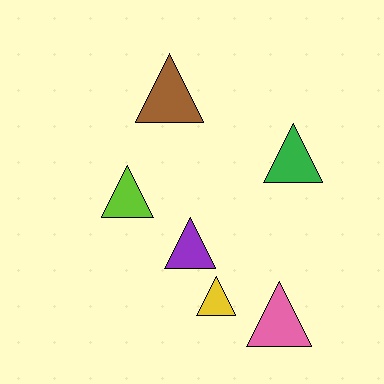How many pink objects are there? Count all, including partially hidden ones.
There is 1 pink object.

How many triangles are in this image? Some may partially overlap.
There are 6 triangles.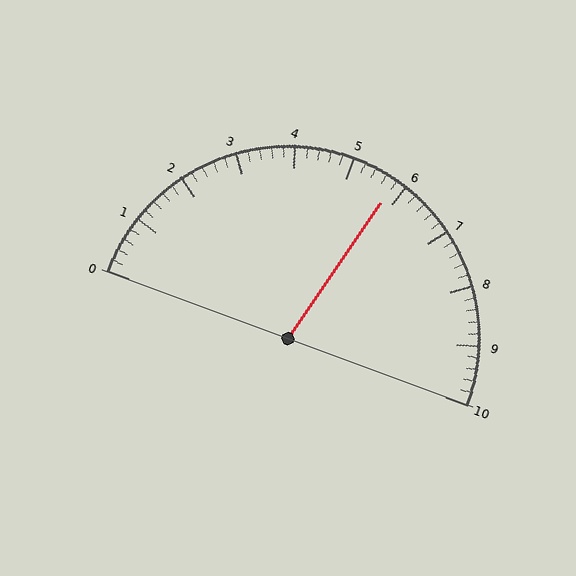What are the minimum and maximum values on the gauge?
The gauge ranges from 0 to 10.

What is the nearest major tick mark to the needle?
The nearest major tick mark is 6.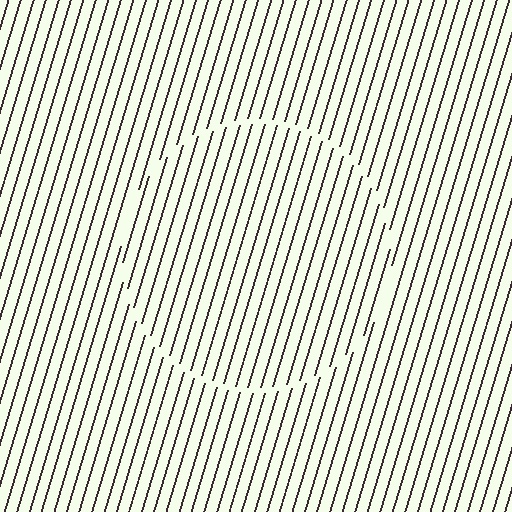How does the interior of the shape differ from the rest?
The interior of the shape contains the same grating, shifted by half a period — the contour is defined by the phase discontinuity where line-ends from the inner and outer gratings abut.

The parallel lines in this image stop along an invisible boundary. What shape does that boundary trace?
An illusory circle. The interior of the shape contains the same grating, shifted by half a period — the contour is defined by the phase discontinuity where line-ends from the inner and outer gratings abut.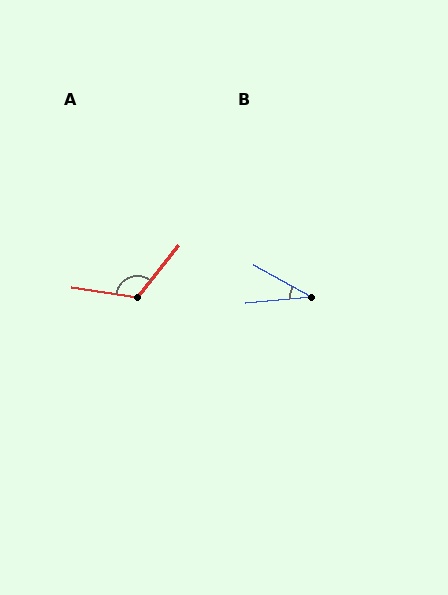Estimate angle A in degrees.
Approximately 120 degrees.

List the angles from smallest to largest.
B (35°), A (120°).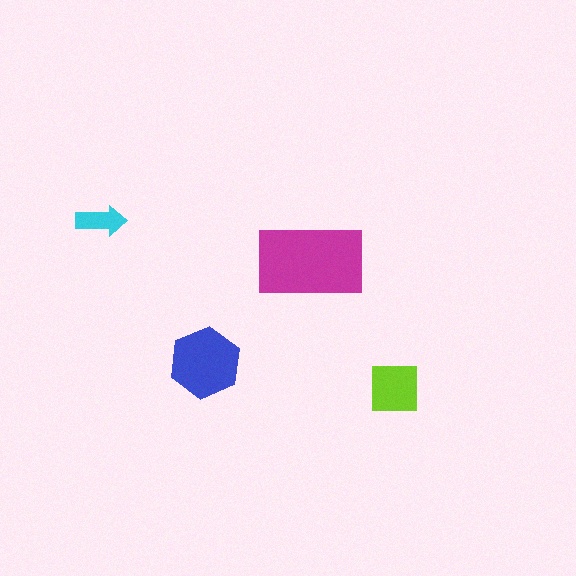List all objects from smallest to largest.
The cyan arrow, the lime square, the blue hexagon, the magenta rectangle.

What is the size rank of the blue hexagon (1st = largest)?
2nd.